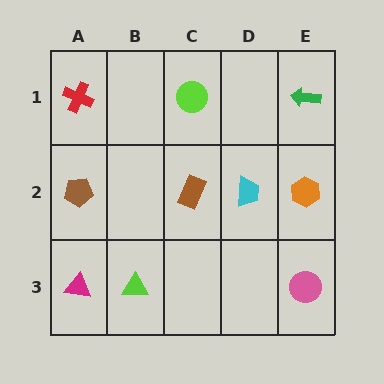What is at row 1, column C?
A lime circle.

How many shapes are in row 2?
4 shapes.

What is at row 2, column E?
An orange hexagon.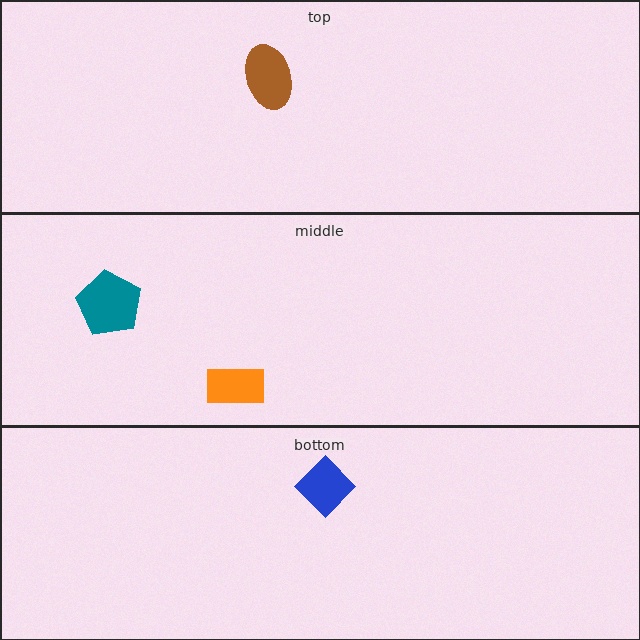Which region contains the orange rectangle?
The middle region.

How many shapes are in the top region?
1.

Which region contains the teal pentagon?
The middle region.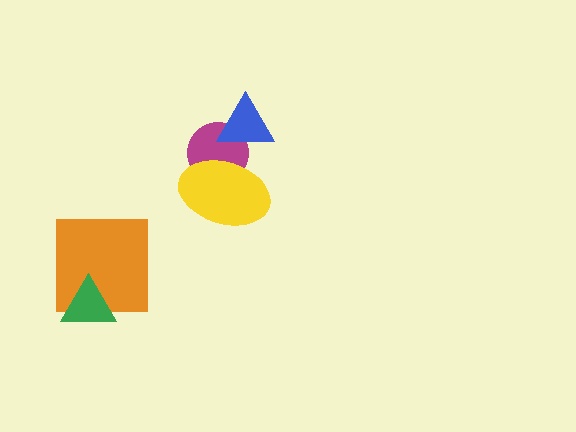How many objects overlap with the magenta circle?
2 objects overlap with the magenta circle.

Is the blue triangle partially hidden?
Yes, it is partially covered by another shape.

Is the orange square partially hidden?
Yes, it is partially covered by another shape.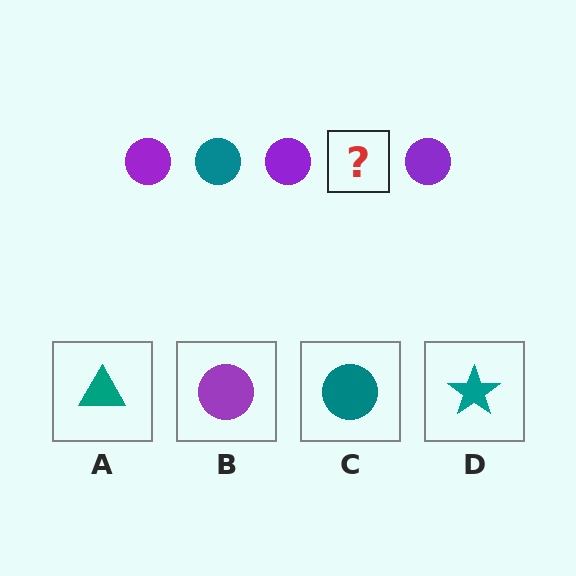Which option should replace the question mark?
Option C.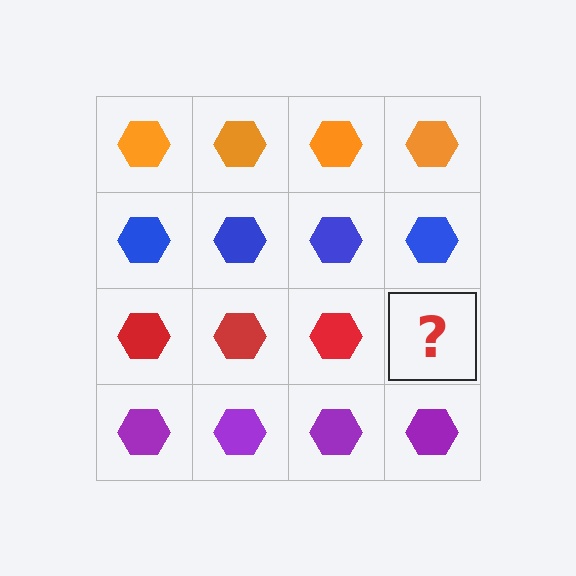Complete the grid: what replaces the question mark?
The question mark should be replaced with a red hexagon.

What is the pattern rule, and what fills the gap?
The rule is that each row has a consistent color. The gap should be filled with a red hexagon.